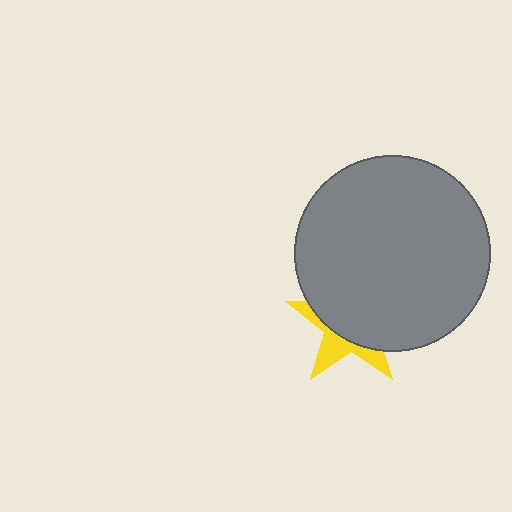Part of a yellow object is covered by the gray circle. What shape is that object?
It is a star.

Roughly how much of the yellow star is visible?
A small part of it is visible (roughly 34%).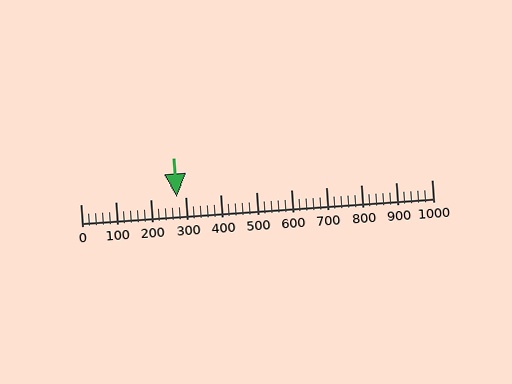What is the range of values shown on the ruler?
The ruler shows values from 0 to 1000.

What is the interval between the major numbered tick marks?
The major tick marks are spaced 100 units apart.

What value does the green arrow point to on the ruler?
The green arrow points to approximately 273.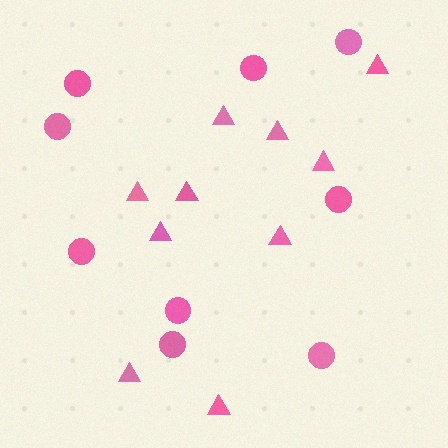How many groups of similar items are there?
There are 2 groups: one group of circles (9) and one group of triangles (10).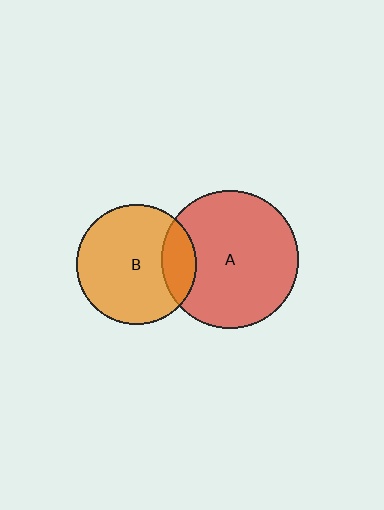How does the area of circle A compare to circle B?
Approximately 1.3 times.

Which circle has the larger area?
Circle A (red).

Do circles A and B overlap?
Yes.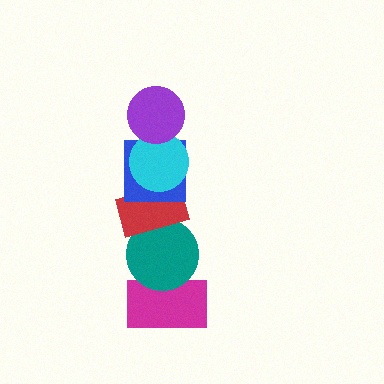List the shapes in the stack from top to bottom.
From top to bottom: the purple circle, the cyan circle, the blue square, the red rectangle, the teal circle, the magenta rectangle.